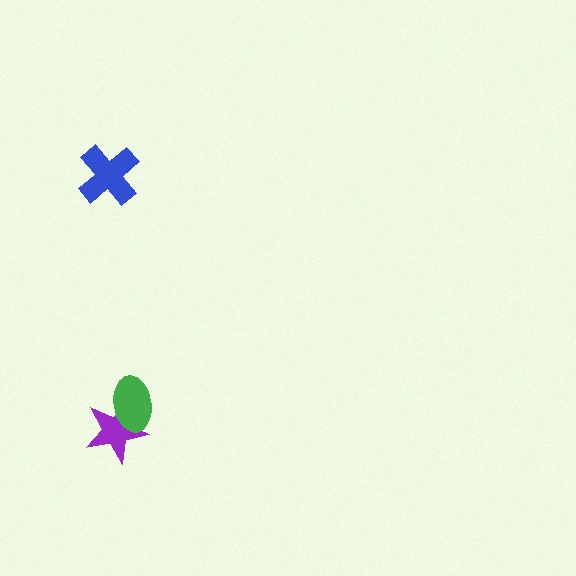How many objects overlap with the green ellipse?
1 object overlaps with the green ellipse.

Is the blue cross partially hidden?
No, no other shape covers it.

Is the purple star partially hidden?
Yes, it is partially covered by another shape.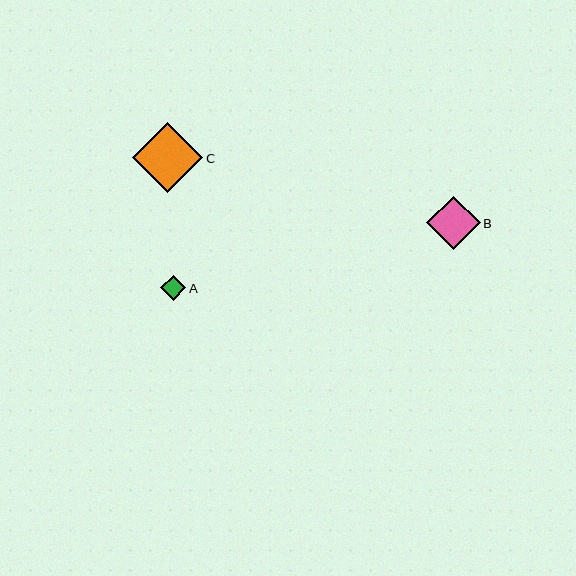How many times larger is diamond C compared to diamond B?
Diamond C is approximately 1.3 times the size of diamond B.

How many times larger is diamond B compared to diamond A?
Diamond B is approximately 2.1 times the size of diamond A.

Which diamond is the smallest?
Diamond A is the smallest with a size of approximately 25 pixels.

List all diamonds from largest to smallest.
From largest to smallest: C, B, A.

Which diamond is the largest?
Diamond C is the largest with a size of approximately 70 pixels.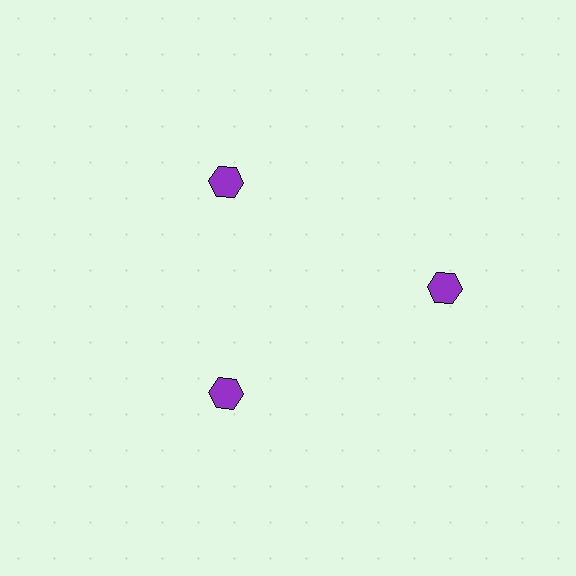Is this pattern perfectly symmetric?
No. The 3 purple hexagons are arranged in a ring, but one element near the 3 o'clock position is pushed outward from the center, breaking the 3-fold rotational symmetry.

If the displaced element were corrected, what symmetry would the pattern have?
It would have 3-fold rotational symmetry — the pattern would map onto itself every 120 degrees.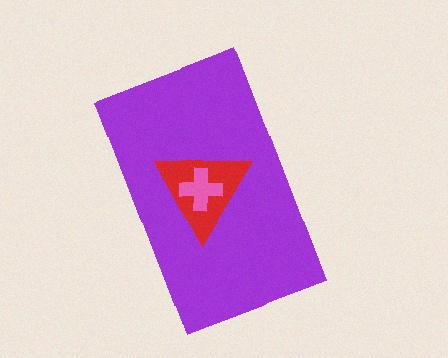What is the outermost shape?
The purple rectangle.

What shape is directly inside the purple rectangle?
The red triangle.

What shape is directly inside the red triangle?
The pink cross.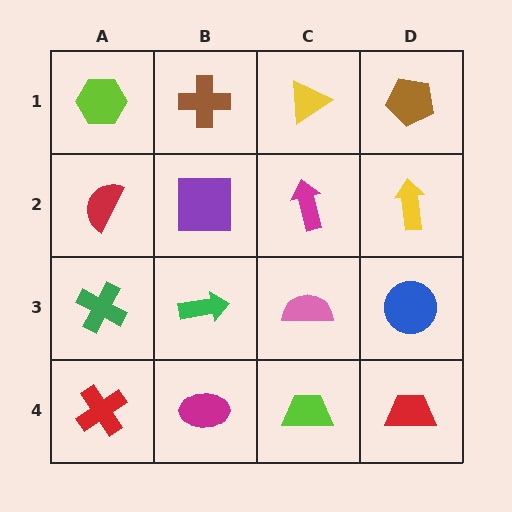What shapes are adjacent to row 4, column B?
A green arrow (row 3, column B), a red cross (row 4, column A), a lime trapezoid (row 4, column C).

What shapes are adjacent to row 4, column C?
A pink semicircle (row 3, column C), a magenta ellipse (row 4, column B), a red trapezoid (row 4, column D).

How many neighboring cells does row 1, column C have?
3.